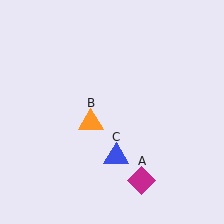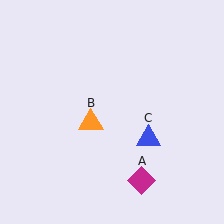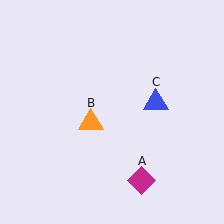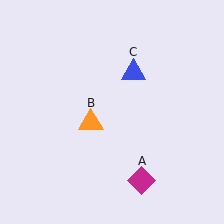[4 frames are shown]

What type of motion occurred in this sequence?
The blue triangle (object C) rotated counterclockwise around the center of the scene.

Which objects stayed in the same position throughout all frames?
Magenta diamond (object A) and orange triangle (object B) remained stationary.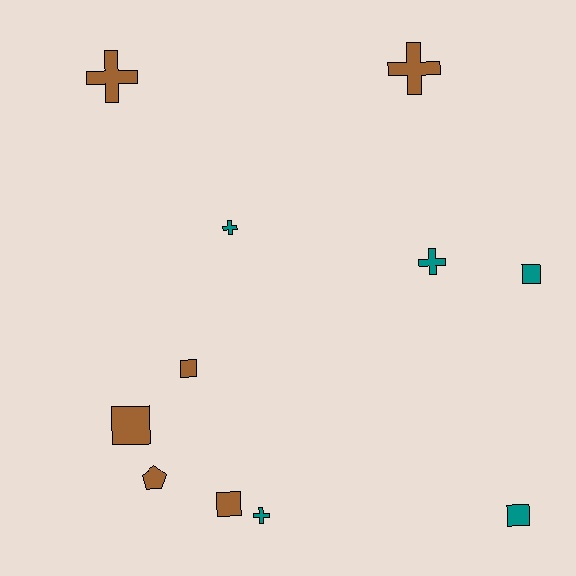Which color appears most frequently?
Brown, with 6 objects.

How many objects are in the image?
There are 11 objects.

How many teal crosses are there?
There are 3 teal crosses.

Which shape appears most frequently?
Cross, with 5 objects.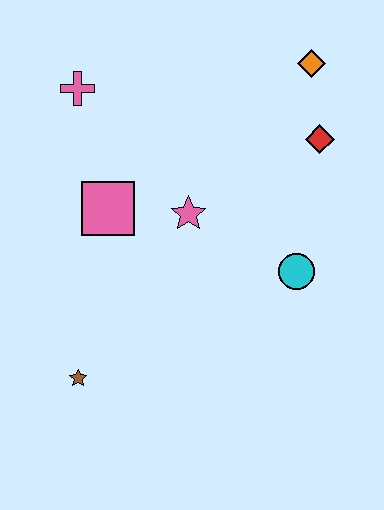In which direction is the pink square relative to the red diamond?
The pink square is to the left of the red diamond.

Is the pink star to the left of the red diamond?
Yes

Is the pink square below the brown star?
No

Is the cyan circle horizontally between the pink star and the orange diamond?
Yes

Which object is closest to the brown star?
The pink square is closest to the brown star.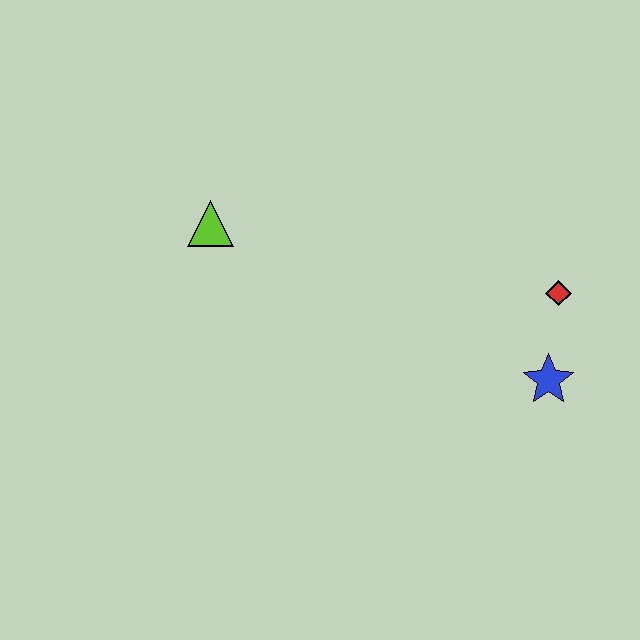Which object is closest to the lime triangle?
The red diamond is closest to the lime triangle.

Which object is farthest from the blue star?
The lime triangle is farthest from the blue star.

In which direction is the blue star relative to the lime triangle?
The blue star is to the right of the lime triangle.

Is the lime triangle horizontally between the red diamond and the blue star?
No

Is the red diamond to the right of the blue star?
Yes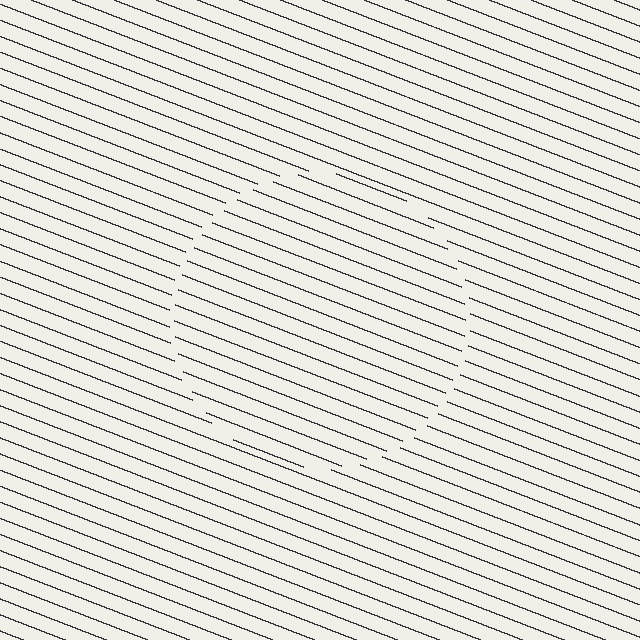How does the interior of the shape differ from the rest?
The interior of the shape contains the same grating, shifted by half a period — the contour is defined by the phase discontinuity where line-ends from the inner and outer gratings abut.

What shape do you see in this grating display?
An illusory circle. The interior of the shape contains the same grating, shifted by half a period — the contour is defined by the phase discontinuity where line-ends from the inner and outer gratings abut.